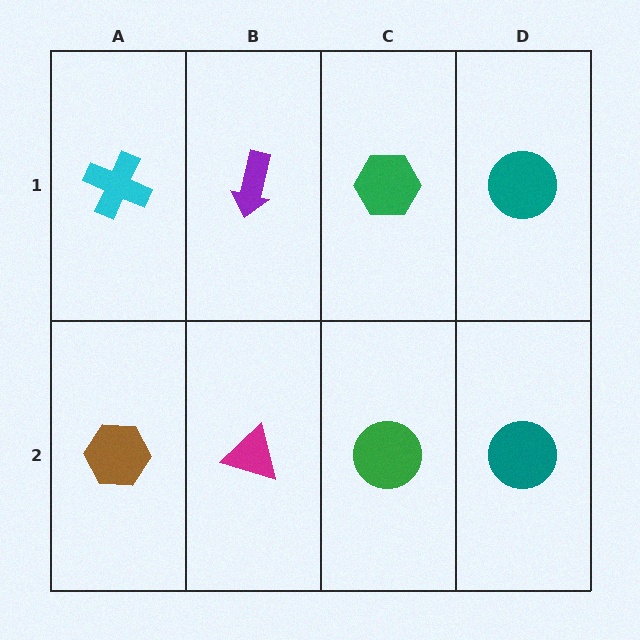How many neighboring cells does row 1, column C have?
3.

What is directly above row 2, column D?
A teal circle.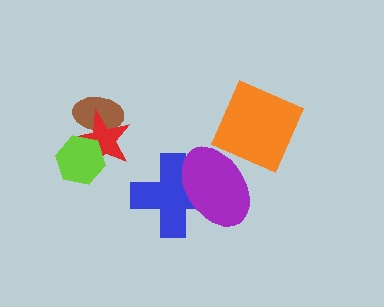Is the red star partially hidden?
Yes, it is partially covered by another shape.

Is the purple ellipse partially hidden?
No, no other shape covers it.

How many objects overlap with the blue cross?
1 object overlaps with the blue cross.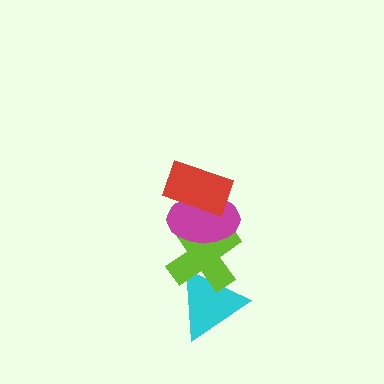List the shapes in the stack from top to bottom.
From top to bottom: the red rectangle, the magenta ellipse, the lime cross, the cyan triangle.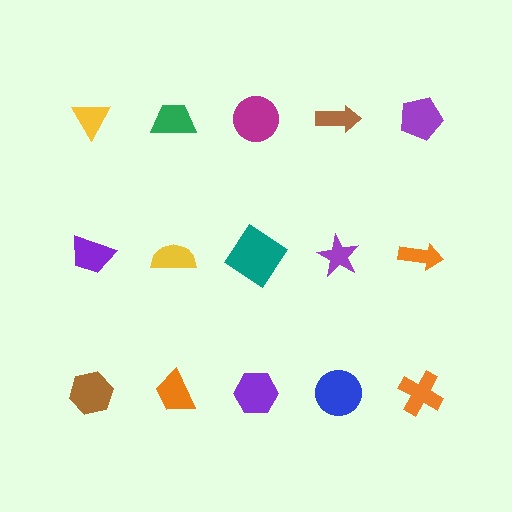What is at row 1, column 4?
A brown arrow.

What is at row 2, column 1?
A purple trapezoid.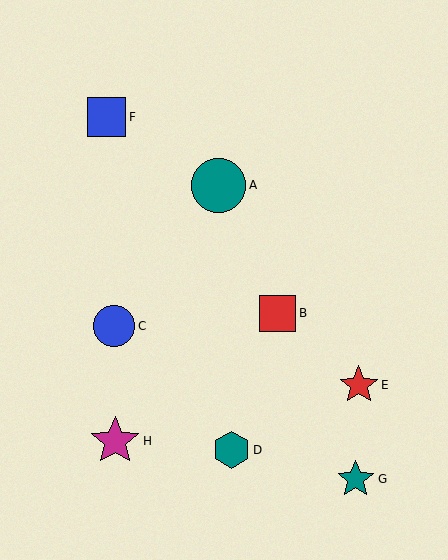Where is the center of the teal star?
The center of the teal star is at (356, 479).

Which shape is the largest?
The teal circle (labeled A) is the largest.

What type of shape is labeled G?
Shape G is a teal star.